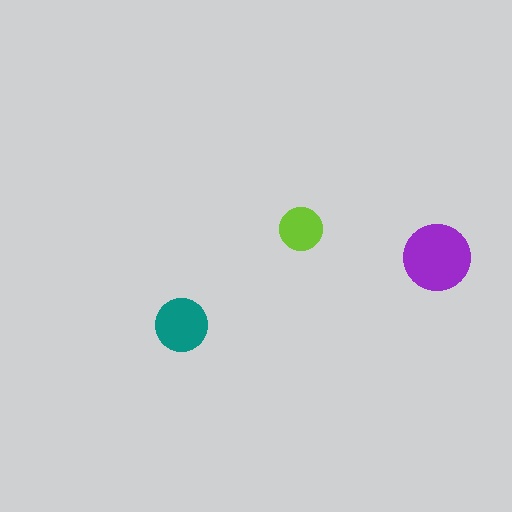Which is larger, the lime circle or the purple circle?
The purple one.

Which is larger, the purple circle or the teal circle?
The purple one.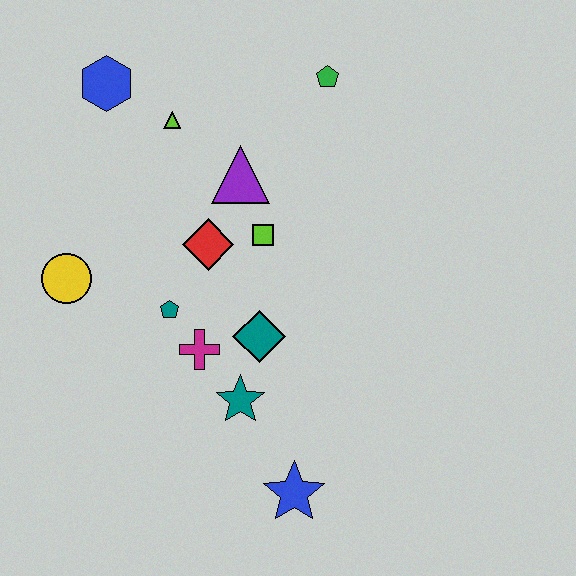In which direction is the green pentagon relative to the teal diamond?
The green pentagon is above the teal diamond.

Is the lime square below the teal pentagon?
No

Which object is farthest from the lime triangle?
The blue star is farthest from the lime triangle.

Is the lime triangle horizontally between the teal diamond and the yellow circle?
Yes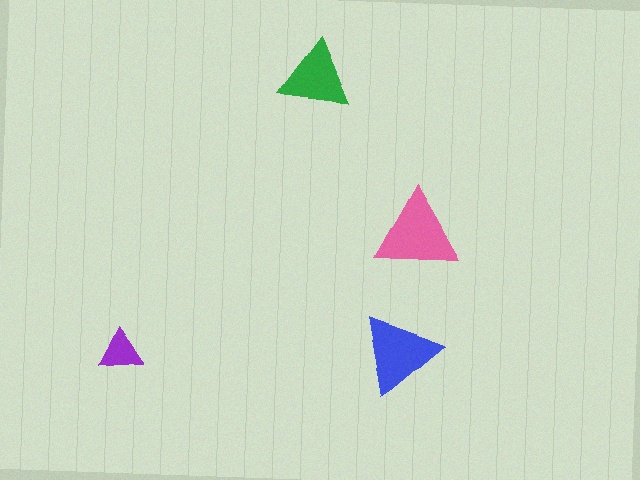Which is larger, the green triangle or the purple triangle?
The green one.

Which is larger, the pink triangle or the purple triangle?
The pink one.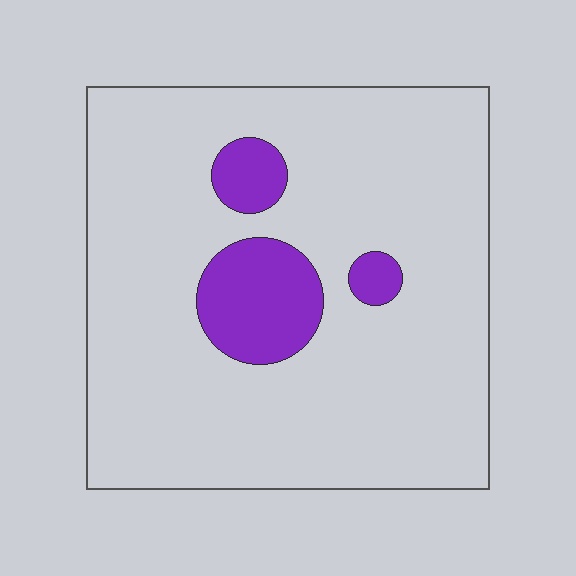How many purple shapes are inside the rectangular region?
3.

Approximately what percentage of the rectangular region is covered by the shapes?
Approximately 10%.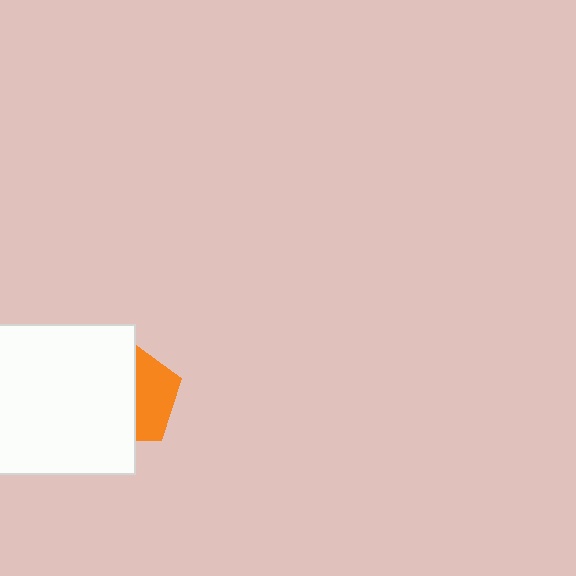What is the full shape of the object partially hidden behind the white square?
The partially hidden object is an orange pentagon.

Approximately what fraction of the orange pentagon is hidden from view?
Roughly 58% of the orange pentagon is hidden behind the white square.